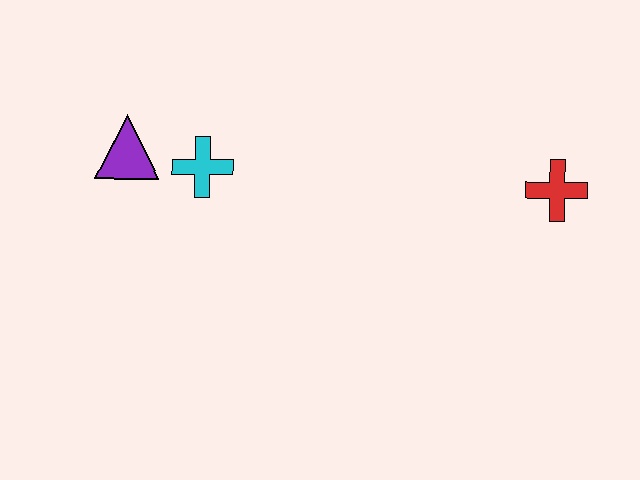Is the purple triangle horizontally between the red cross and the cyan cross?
No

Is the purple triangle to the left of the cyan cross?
Yes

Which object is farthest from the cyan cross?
The red cross is farthest from the cyan cross.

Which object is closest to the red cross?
The cyan cross is closest to the red cross.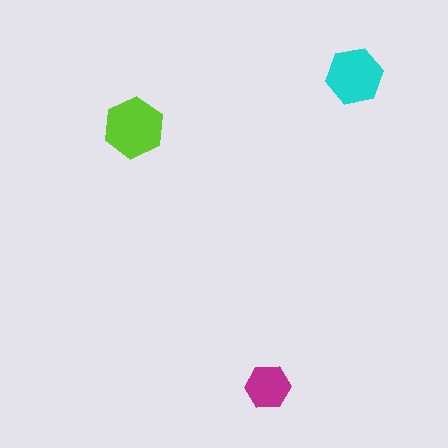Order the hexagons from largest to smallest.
the lime one, the cyan one, the magenta one.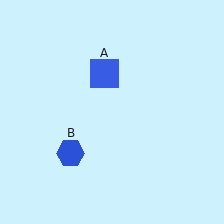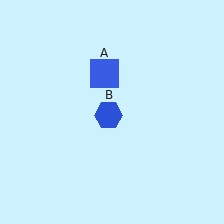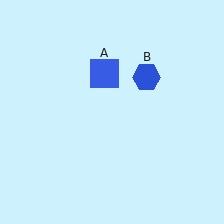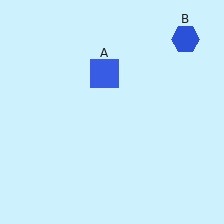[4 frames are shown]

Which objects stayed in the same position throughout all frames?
Blue square (object A) remained stationary.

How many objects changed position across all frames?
1 object changed position: blue hexagon (object B).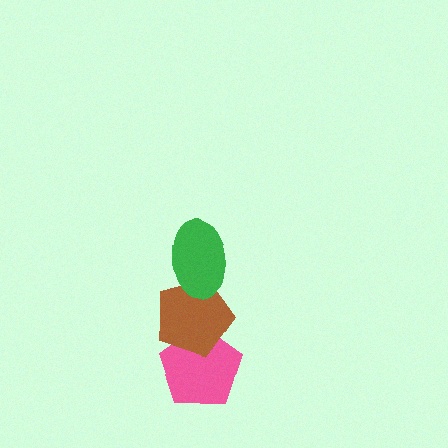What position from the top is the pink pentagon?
The pink pentagon is 3rd from the top.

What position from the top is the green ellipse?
The green ellipse is 1st from the top.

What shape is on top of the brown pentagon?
The green ellipse is on top of the brown pentagon.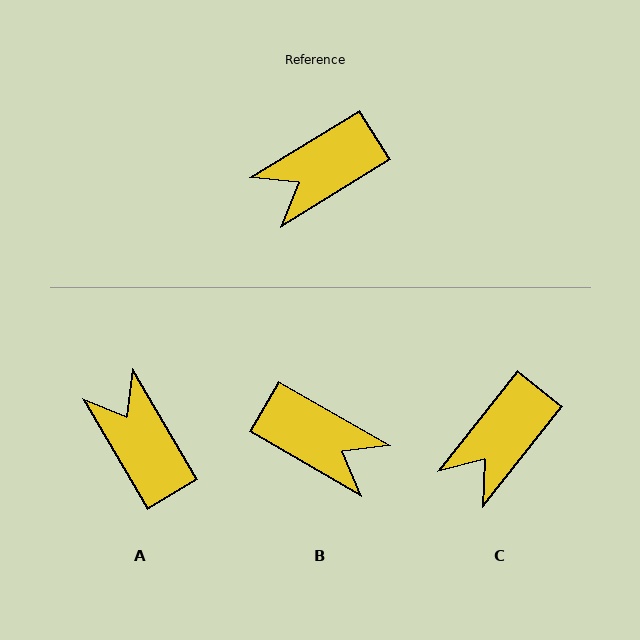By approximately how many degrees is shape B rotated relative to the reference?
Approximately 118 degrees counter-clockwise.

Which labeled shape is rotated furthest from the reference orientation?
B, about 118 degrees away.